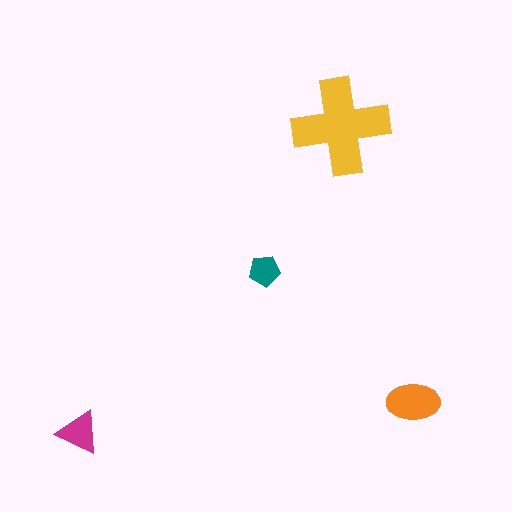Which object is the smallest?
The teal pentagon.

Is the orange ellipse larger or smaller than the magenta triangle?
Larger.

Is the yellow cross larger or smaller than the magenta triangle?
Larger.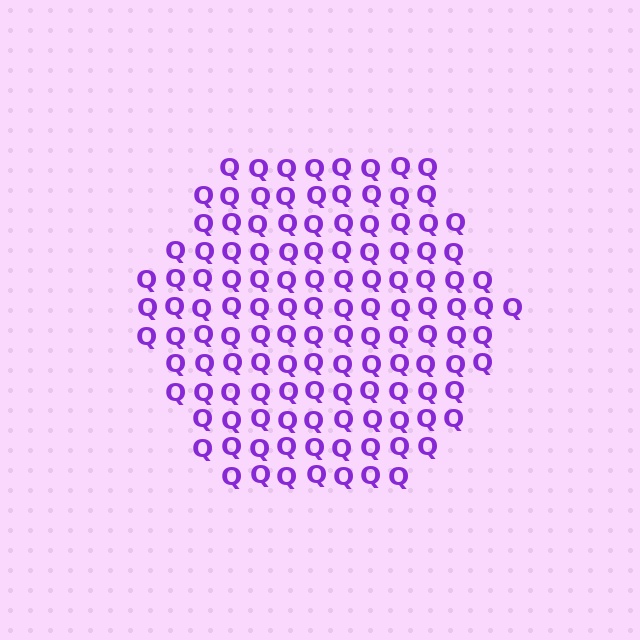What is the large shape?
The large shape is a hexagon.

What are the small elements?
The small elements are letter Q's.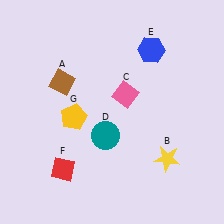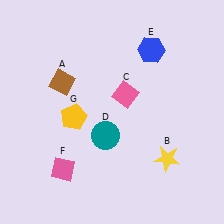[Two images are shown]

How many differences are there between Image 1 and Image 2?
There is 1 difference between the two images.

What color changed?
The diamond (F) changed from red in Image 1 to pink in Image 2.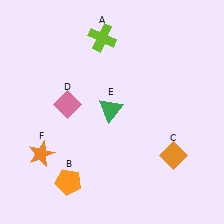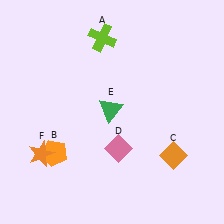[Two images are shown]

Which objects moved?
The objects that moved are: the orange pentagon (B), the pink diamond (D).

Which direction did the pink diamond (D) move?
The pink diamond (D) moved right.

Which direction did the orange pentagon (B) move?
The orange pentagon (B) moved up.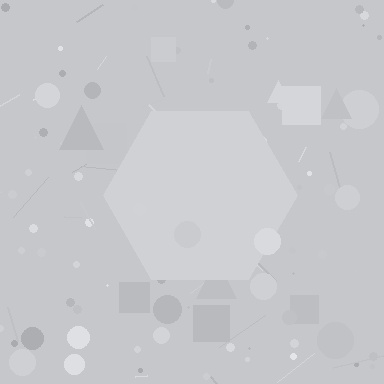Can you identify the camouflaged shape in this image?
The camouflaged shape is a hexagon.